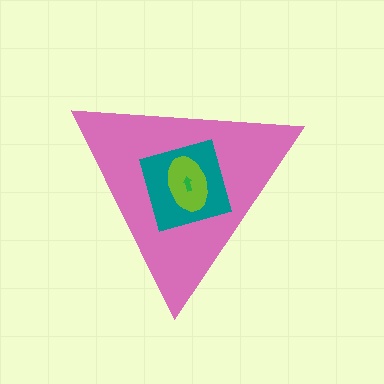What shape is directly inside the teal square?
The lime ellipse.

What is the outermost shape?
The pink triangle.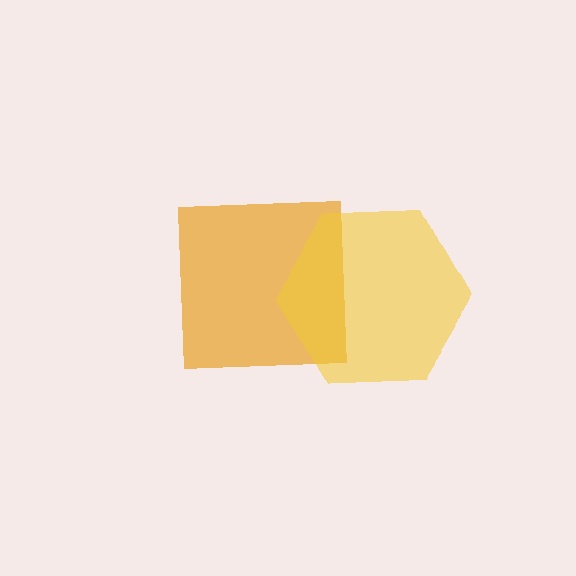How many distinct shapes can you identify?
There are 2 distinct shapes: an orange square, a yellow hexagon.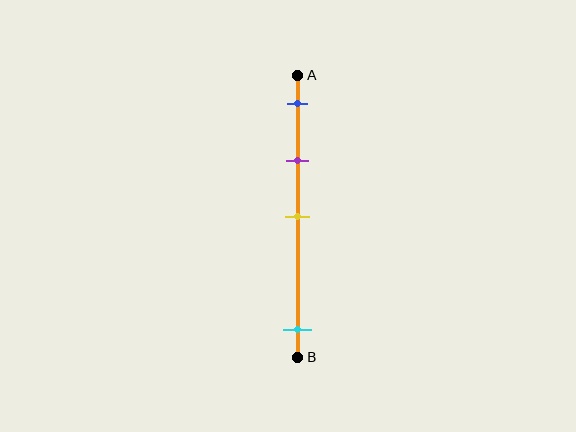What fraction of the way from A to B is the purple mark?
The purple mark is approximately 30% (0.3) of the way from A to B.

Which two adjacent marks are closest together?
The blue and purple marks are the closest adjacent pair.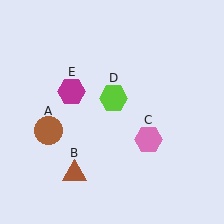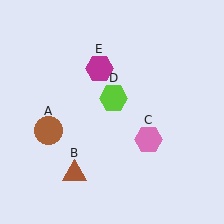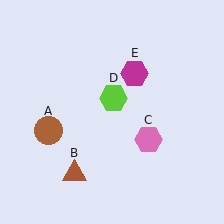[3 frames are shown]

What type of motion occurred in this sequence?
The magenta hexagon (object E) rotated clockwise around the center of the scene.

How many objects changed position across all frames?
1 object changed position: magenta hexagon (object E).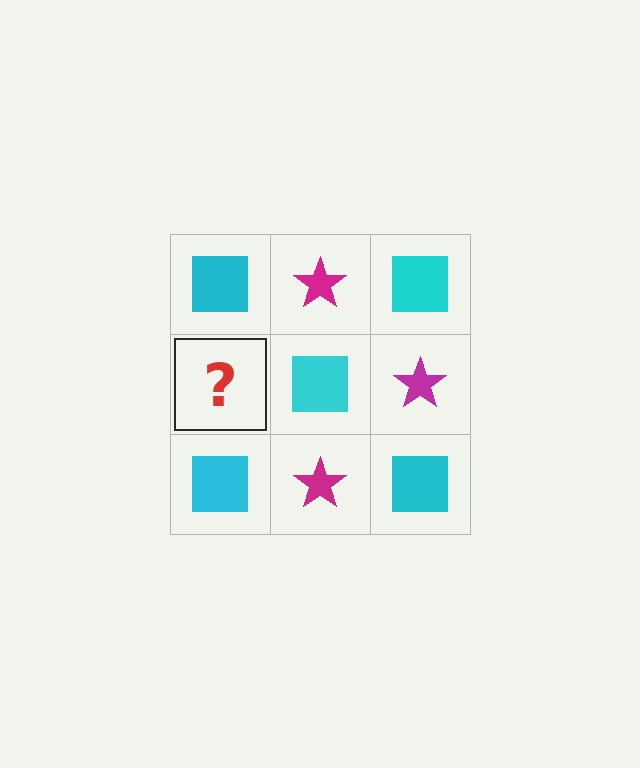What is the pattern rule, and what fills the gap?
The rule is that it alternates cyan square and magenta star in a checkerboard pattern. The gap should be filled with a magenta star.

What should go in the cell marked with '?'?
The missing cell should contain a magenta star.